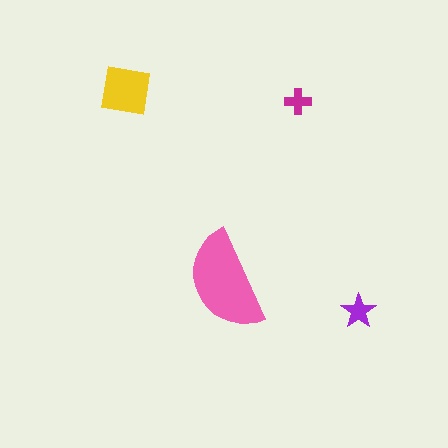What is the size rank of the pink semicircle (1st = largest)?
1st.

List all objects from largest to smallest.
The pink semicircle, the yellow square, the purple star, the magenta cross.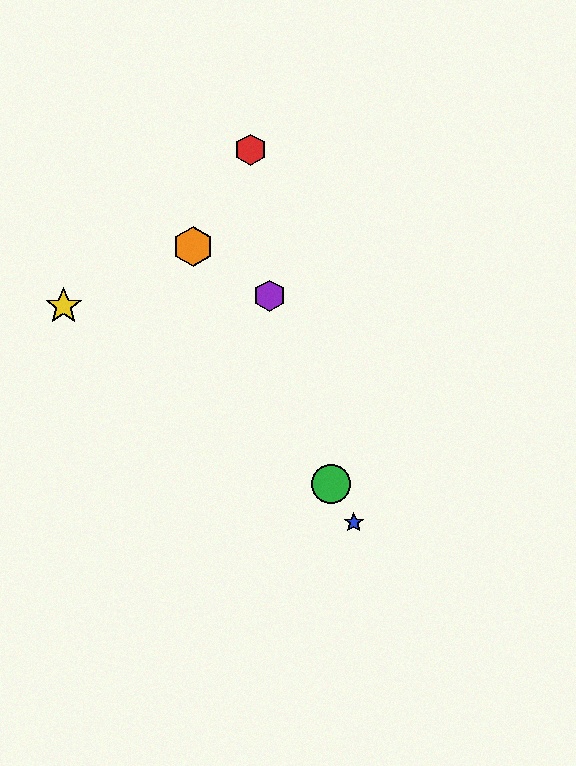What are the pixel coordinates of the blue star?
The blue star is at (354, 522).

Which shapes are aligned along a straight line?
The blue star, the green circle, the orange hexagon are aligned along a straight line.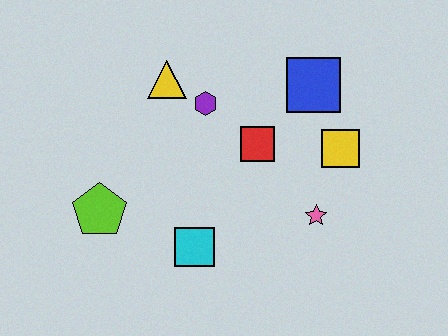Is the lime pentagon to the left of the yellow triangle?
Yes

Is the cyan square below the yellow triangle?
Yes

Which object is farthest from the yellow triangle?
The pink star is farthest from the yellow triangle.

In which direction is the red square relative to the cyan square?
The red square is above the cyan square.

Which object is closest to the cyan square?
The lime pentagon is closest to the cyan square.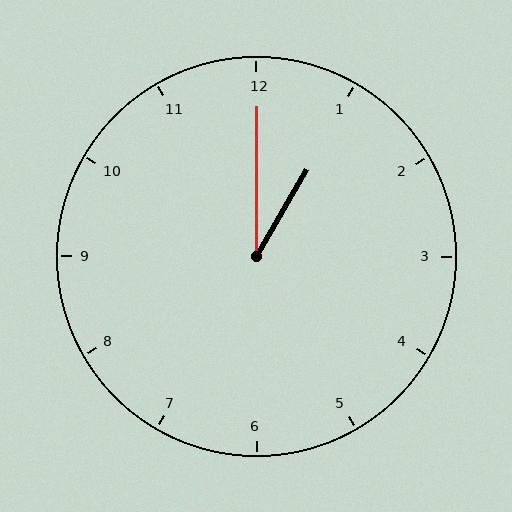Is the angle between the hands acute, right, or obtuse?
It is acute.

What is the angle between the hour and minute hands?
Approximately 30 degrees.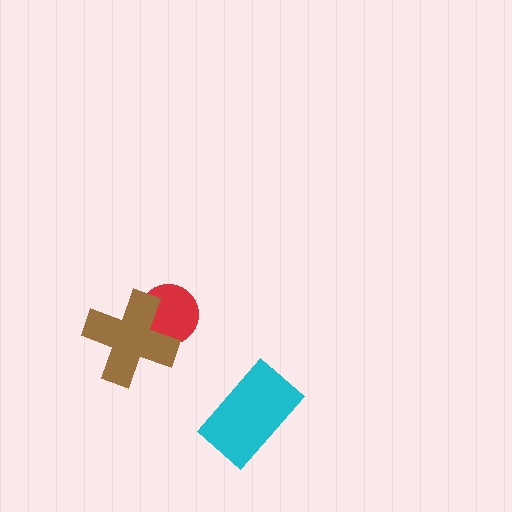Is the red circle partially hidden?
Yes, it is partially covered by another shape.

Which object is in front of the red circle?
The brown cross is in front of the red circle.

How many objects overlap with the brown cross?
1 object overlaps with the brown cross.